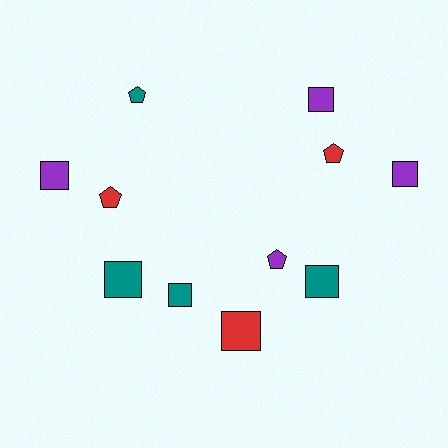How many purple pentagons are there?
There is 1 purple pentagon.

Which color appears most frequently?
Purple, with 4 objects.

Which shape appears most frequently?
Square, with 7 objects.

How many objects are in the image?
There are 11 objects.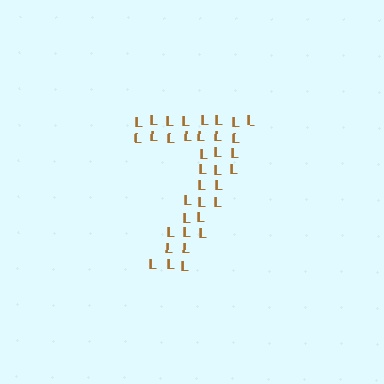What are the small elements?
The small elements are letter L's.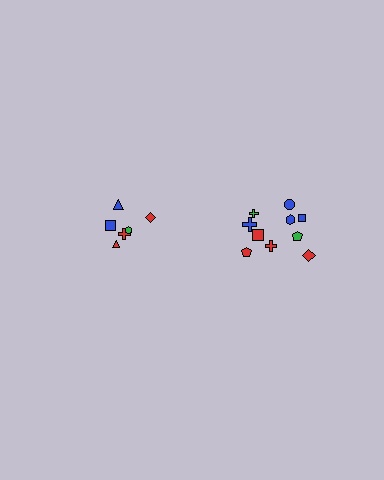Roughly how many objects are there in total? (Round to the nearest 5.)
Roughly 15 objects in total.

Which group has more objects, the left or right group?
The right group.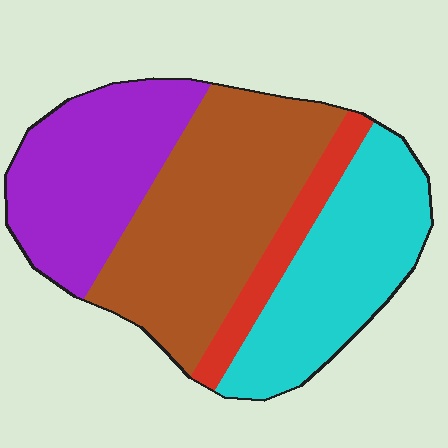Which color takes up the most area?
Brown, at roughly 35%.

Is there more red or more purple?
Purple.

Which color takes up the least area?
Red, at roughly 10%.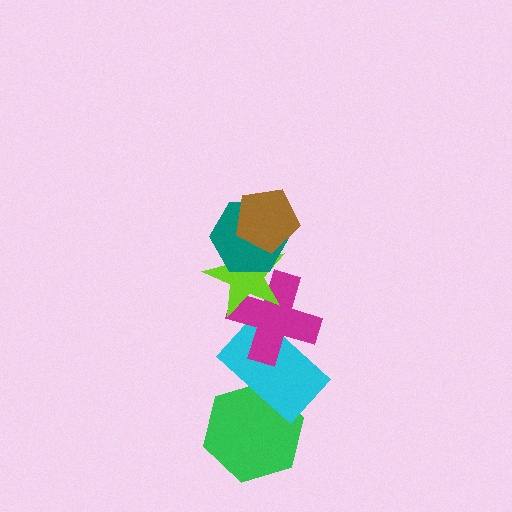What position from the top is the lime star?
The lime star is 3rd from the top.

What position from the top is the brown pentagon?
The brown pentagon is 1st from the top.